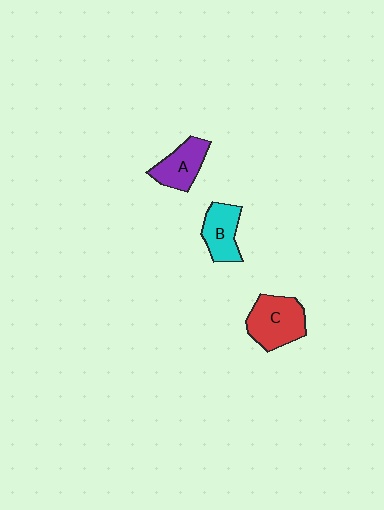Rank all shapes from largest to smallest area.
From largest to smallest: C (red), A (purple), B (cyan).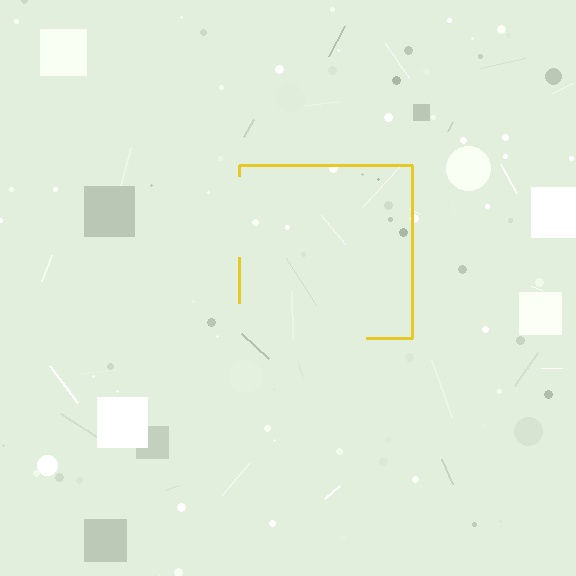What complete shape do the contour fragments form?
The contour fragments form a square.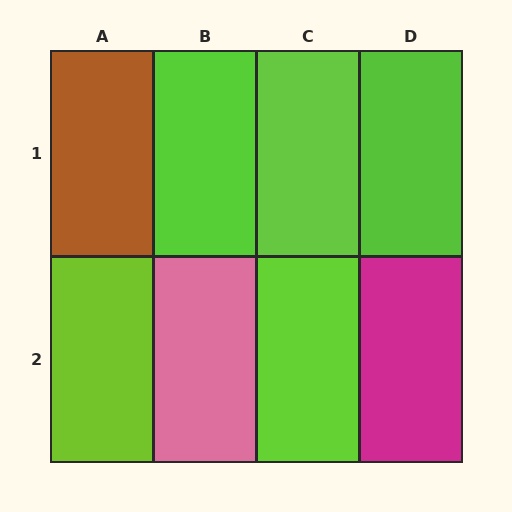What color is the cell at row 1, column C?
Lime.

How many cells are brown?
1 cell is brown.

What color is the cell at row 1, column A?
Brown.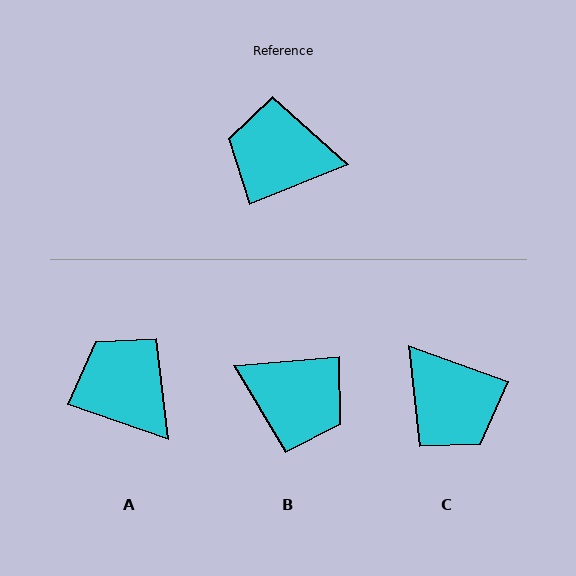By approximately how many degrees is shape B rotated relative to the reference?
Approximately 163 degrees counter-clockwise.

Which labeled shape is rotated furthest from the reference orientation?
B, about 163 degrees away.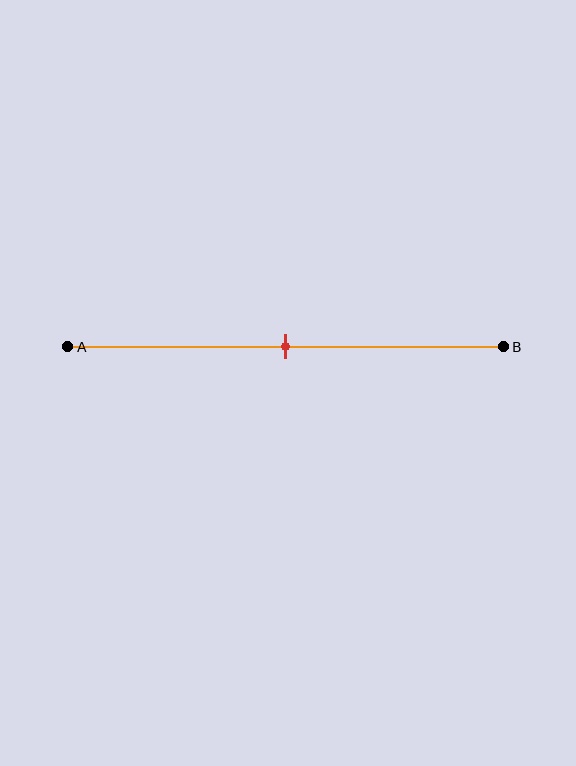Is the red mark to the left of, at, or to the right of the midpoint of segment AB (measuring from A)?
The red mark is approximately at the midpoint of segment AB.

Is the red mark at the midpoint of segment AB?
Yes, the mark is approximately at the midpoint.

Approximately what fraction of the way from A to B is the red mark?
The red mark is approximately 50% of the way from A to B.